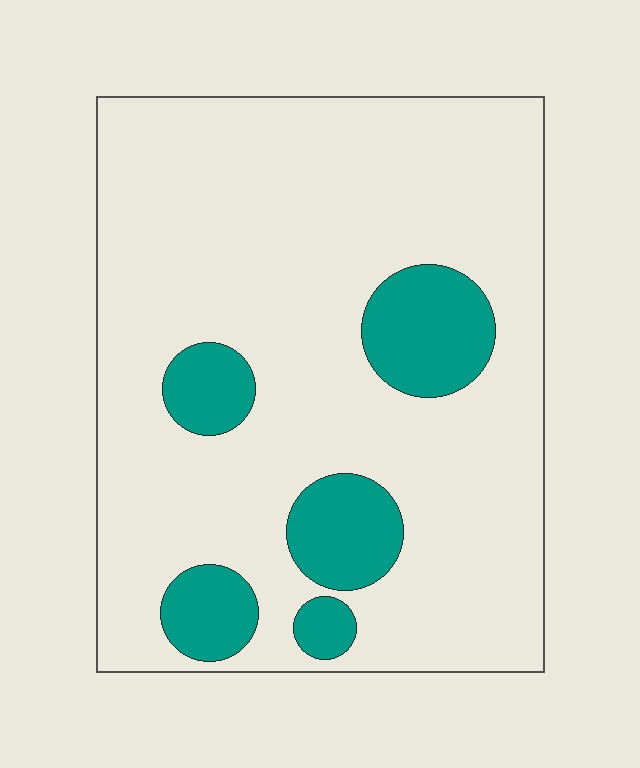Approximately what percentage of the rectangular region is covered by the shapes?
Approximately 15%.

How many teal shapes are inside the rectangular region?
5.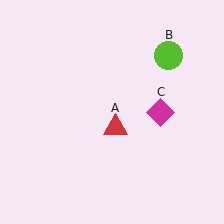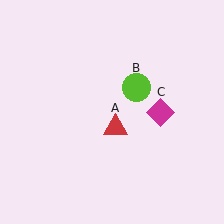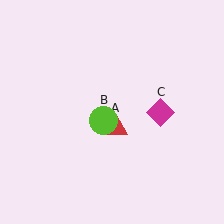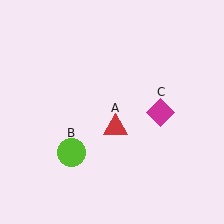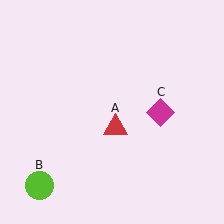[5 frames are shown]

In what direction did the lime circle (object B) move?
The lime circle (object B) moved down and to the left.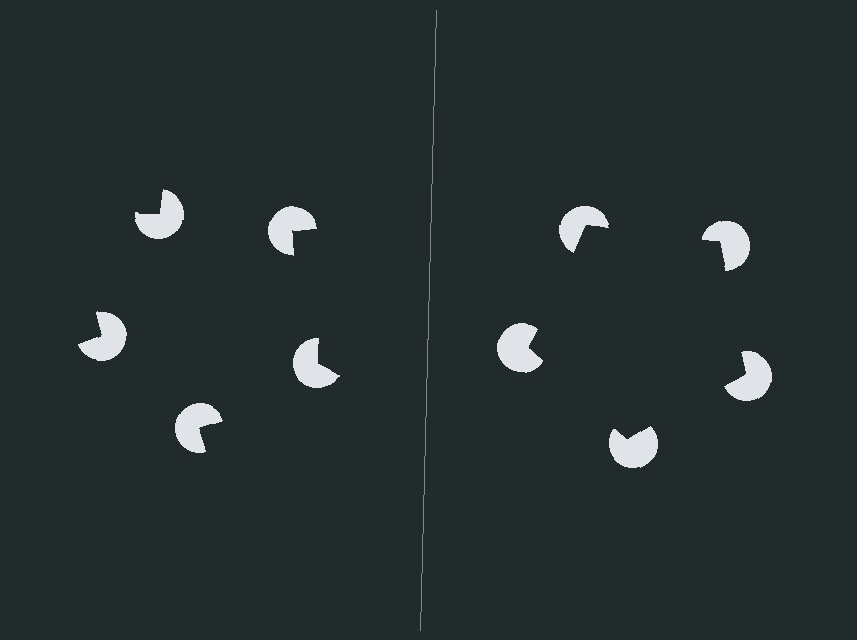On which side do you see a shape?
An illusory pentagon appears on the right side. On the left side the wedge cuts are rotated, so no coherent shape forms.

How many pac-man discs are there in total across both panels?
10 — 5 on each side.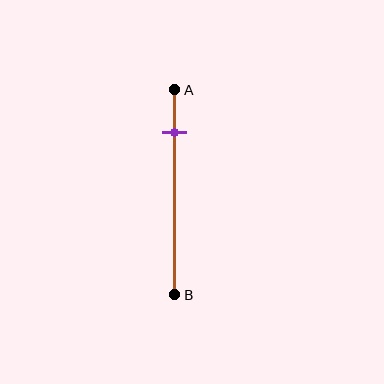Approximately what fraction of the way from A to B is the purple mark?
The purple mark is approximately 20% of the way from A to B.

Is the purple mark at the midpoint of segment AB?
No, the mark is at about 20% from A, not at the 50% midpoint.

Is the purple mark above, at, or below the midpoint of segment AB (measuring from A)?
The purple mark is above the midpoint of segment AB.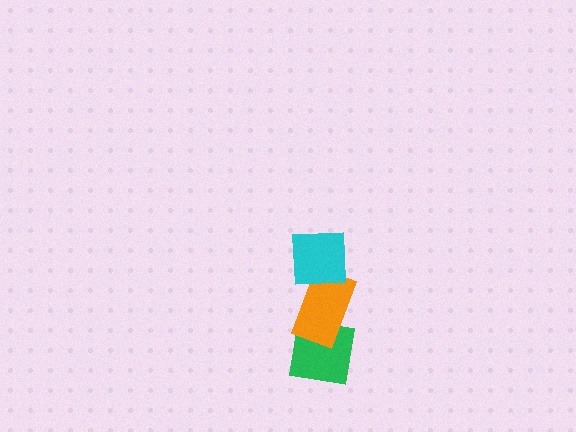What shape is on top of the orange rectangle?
The cyan square is on top of the orange rectangle.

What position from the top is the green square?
The green square is 3rd from the top.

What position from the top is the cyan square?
The cyan square is 1st from the top.